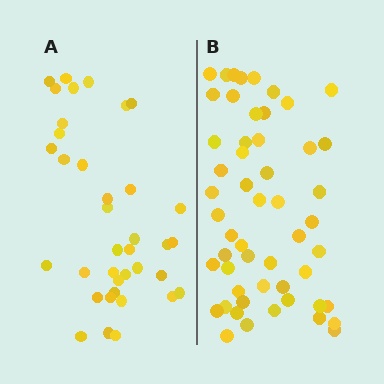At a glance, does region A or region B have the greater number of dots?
Region B (the right region) has more dots.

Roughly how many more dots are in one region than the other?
Region B has approximately 15 more dots than region A.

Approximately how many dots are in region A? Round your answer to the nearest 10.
About 40 dots. (The exact count is 37, which rounds to 40.)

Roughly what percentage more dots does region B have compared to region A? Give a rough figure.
About 45% more.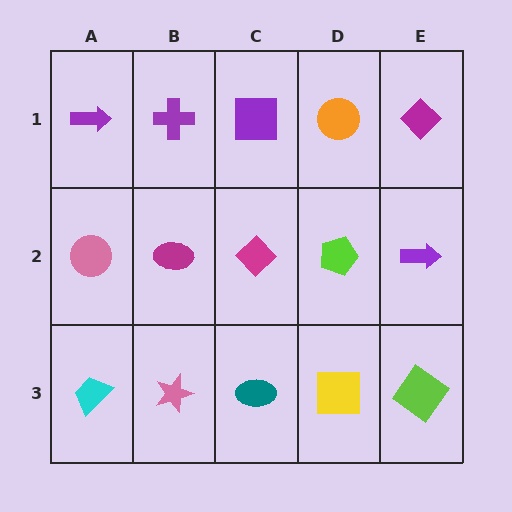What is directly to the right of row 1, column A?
A purple cross.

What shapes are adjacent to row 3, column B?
A magenta ellipse (row 2, column B), a cyan trapezoid (row 3, column A), a teal ellipse (row 3, column C).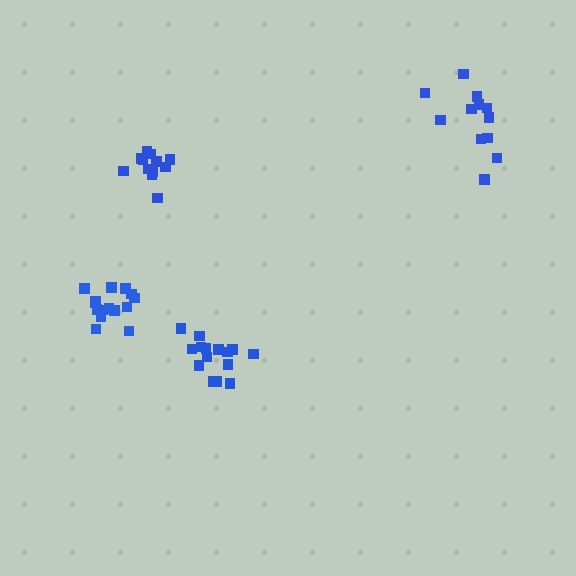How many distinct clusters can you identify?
There are 4 distinct clusters.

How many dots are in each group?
Group 1: 15 dots, Group 2: 13 dots, Group 3: 12 dots, Group 4: 16 dots (56 total).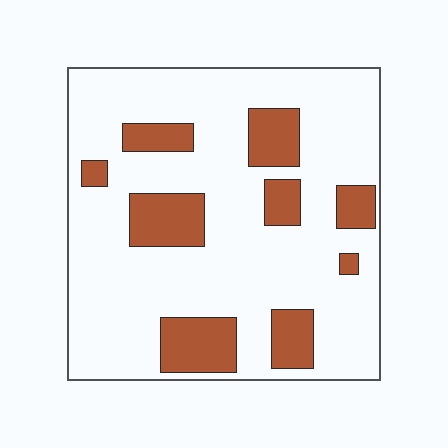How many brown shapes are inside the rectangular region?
9.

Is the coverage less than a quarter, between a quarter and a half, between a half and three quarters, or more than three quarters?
Less than a quarter.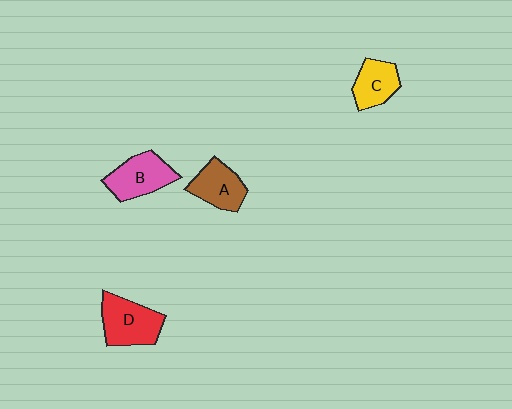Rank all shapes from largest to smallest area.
From largest to smallest: D (red), B (pink), A (brown), C (yellow).